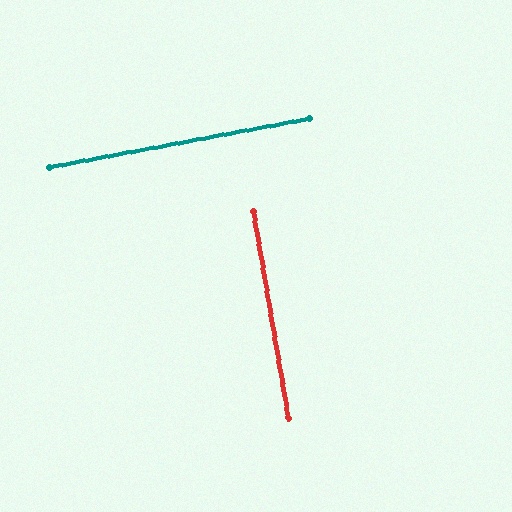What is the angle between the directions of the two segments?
Approximately 89 degrees.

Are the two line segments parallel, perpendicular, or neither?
Perpendicular — they meet at approximately 89°.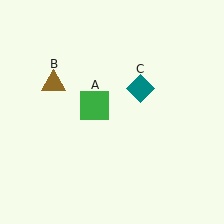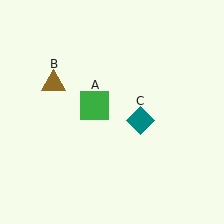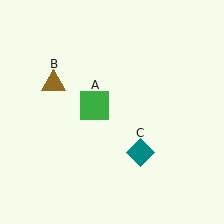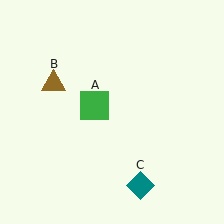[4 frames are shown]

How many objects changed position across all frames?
1 object changed position: teal diamond (object C).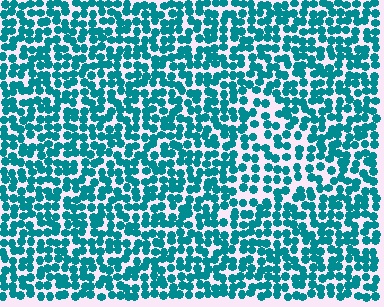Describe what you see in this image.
The image contains small teal elements arranged at two different densities. A triangle-shaped region is visible where the elements are less densely packed than the surrounding area.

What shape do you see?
I see a triangle.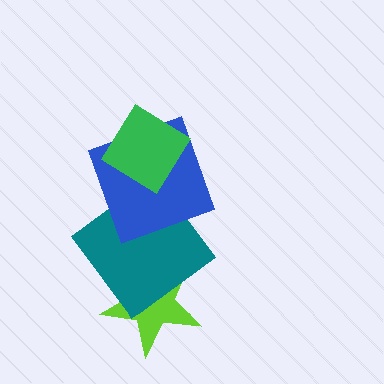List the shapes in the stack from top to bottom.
From top to bottom: the green diamond, the blue square, the teal diamond, the lime star.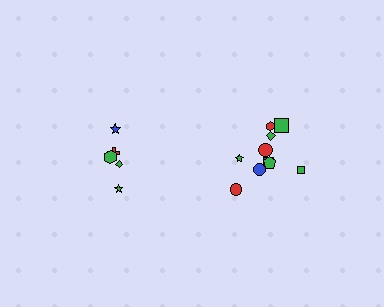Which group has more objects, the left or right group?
The right group.